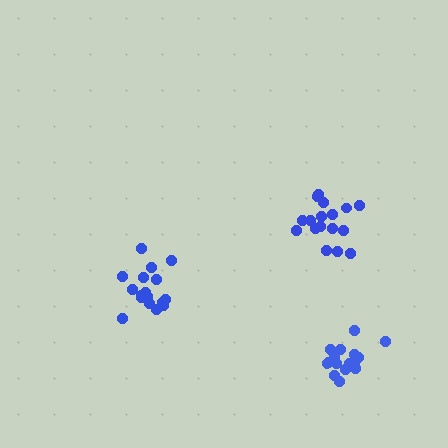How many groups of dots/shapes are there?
There are 3 groups.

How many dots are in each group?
Group 1: 16 dots, Group 2: 17 dots, Group 3: 17 dots (50 total).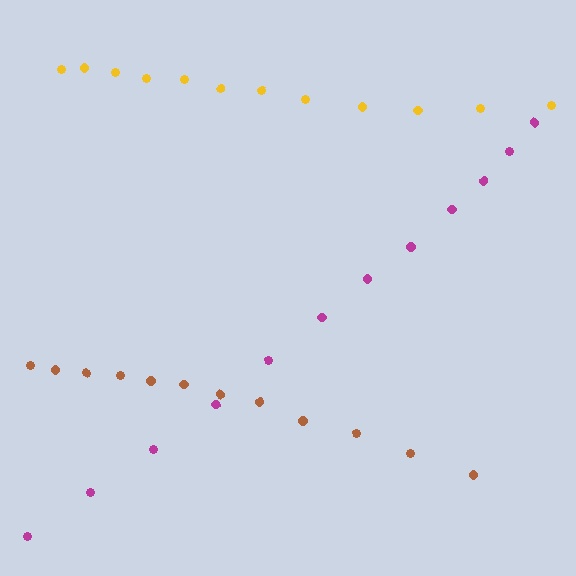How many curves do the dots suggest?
There are 3 distinct paths.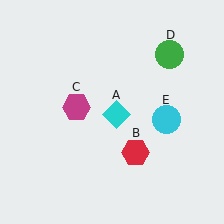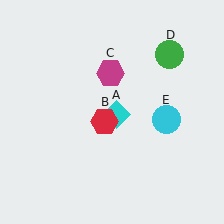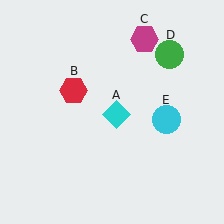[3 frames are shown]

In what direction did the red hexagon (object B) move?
The red hexagon (object B) moved up and to the left.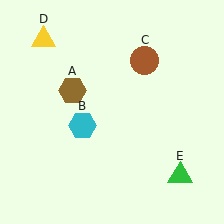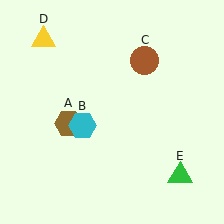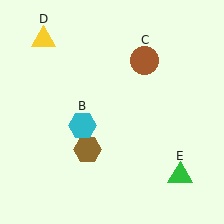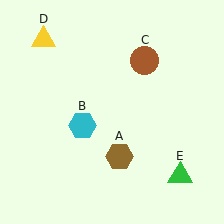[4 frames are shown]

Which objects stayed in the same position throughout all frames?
Cyan hexagon (object B) and brown circle (object C) and yellow triangle (object D) and green triangle (object E) remained stationary.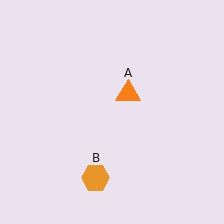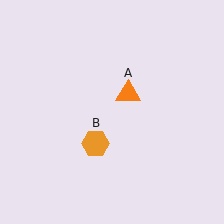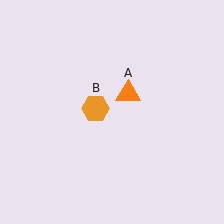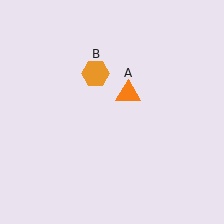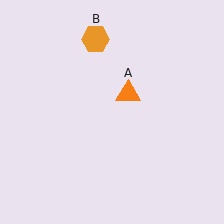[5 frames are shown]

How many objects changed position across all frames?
1 object changed position: orange hexagon (object B).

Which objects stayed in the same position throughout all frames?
Orange triangle (object A) remained stationary.